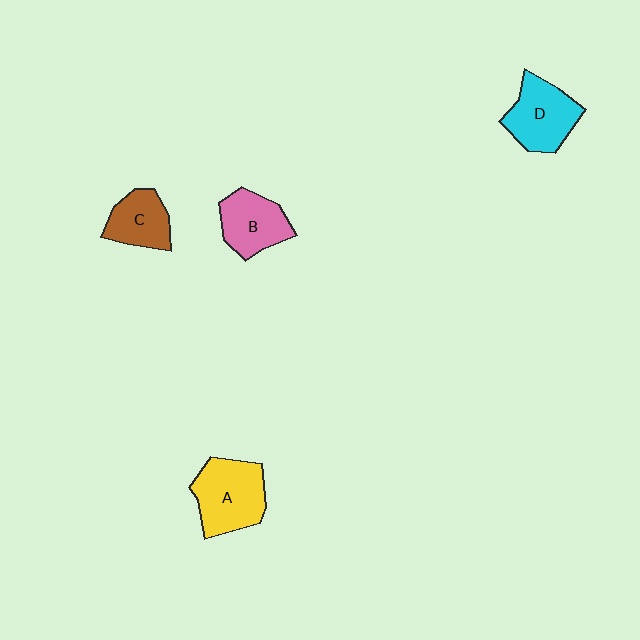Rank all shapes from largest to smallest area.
From largest to smallest: A (yellow), D (cyan), B (pink), C (brown).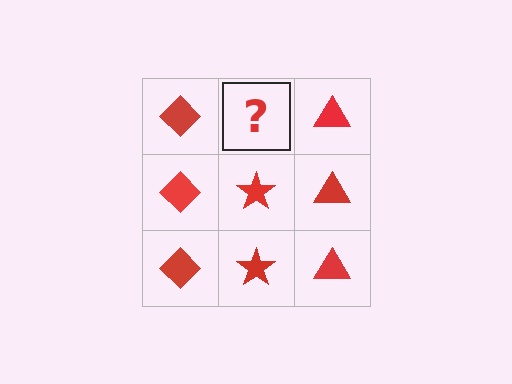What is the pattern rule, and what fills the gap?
The rule is that each column has a consistent shape. The gap should be filled with a red star.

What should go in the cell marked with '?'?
The missing cell should contain a red star.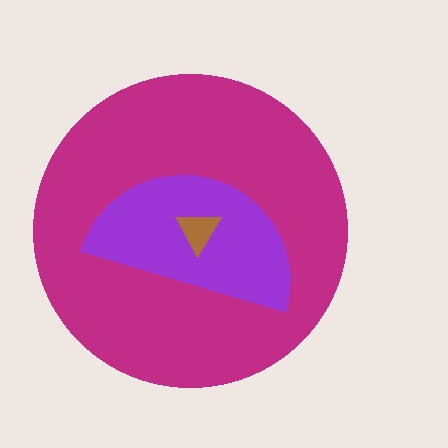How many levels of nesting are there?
3.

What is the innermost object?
The brown triangle.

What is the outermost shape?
The magenta circle.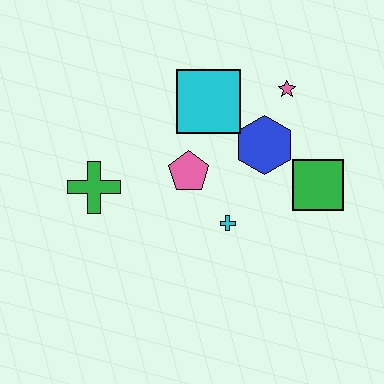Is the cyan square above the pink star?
No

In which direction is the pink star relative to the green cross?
The pink star is to the right of the green cross.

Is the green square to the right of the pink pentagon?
Yes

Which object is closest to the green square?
The blue hexagon is closest to the green square.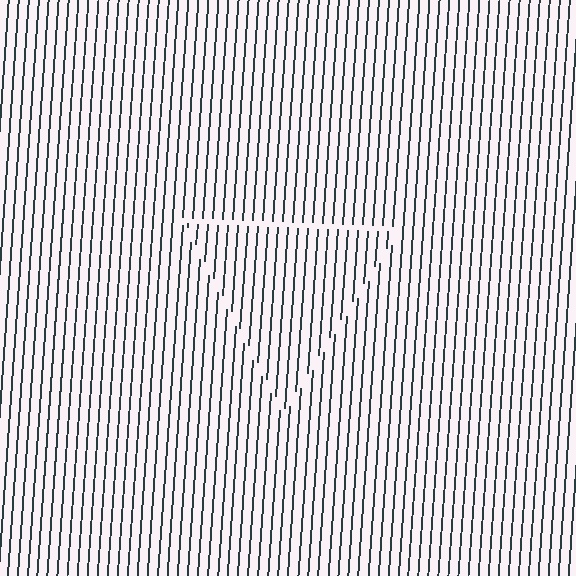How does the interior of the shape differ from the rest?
The interior of the shape contains the same grating, shifted by half a period — the contour is defined by the phase discontinuity where line-ends from the inner and outer gratings abut.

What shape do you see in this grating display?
An illusory triangle. The interior of the shape contains the same grating, shifted by half a period — the contour is defined by the phase discontinuity where line-ends from the inner and outer gratings abut.